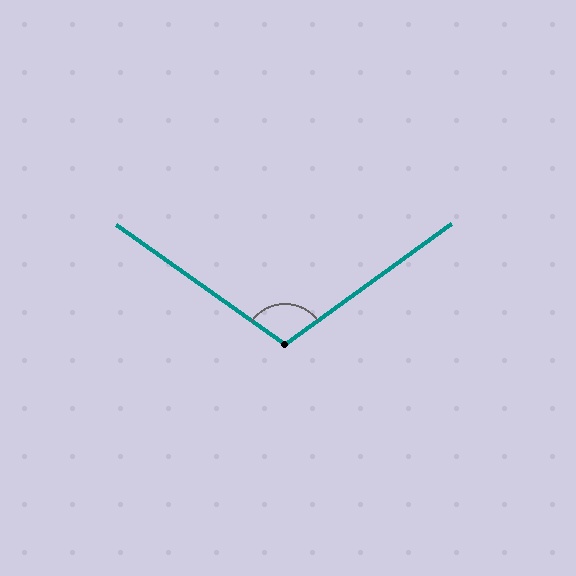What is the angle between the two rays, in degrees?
Approximately 108 degrees.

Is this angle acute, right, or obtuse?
It is obtuse.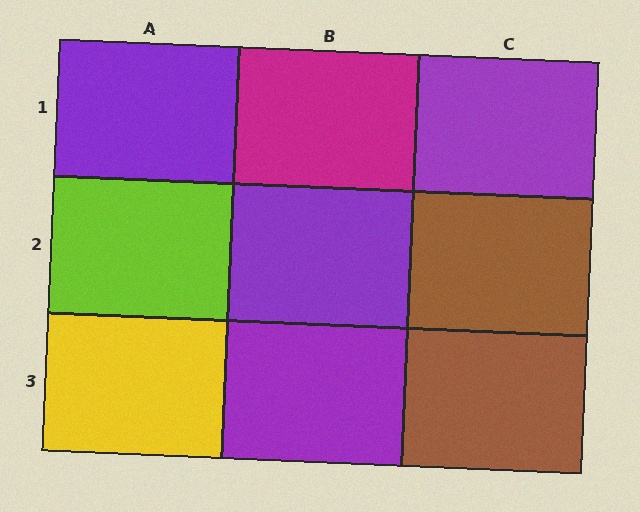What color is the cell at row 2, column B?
Purple.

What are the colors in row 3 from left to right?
Yellow, purple, brown.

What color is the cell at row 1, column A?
Purple.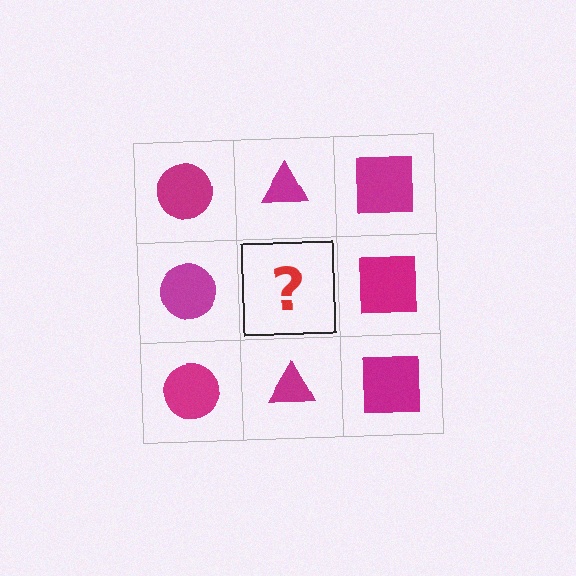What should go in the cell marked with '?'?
The missing cell should contain a magenta triangle.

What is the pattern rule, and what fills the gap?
The rule is that each column has a consistent shape. The gap should be filled with a magenta triangle.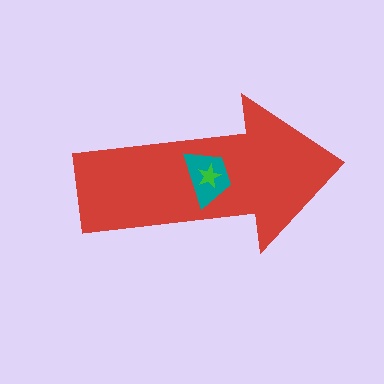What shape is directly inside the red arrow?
The teal trapezoid.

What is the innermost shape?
The green star.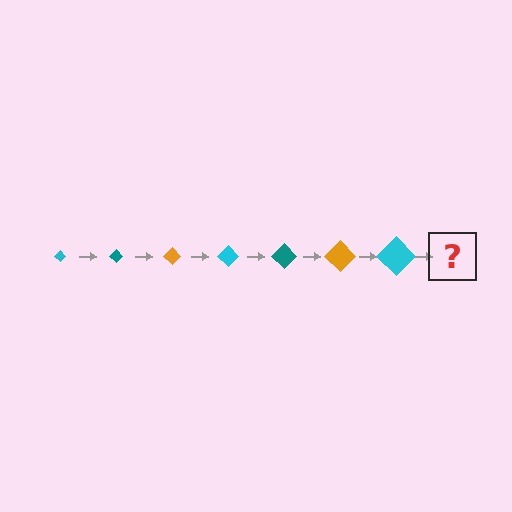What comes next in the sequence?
The next element should be a teal diamond, larger than the previous one.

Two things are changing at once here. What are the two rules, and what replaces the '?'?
The two rules are that the diamond grows larger each step and the color cycles through cyan, teal, and orange. The '?' should be a teal diamond, larger than the previous one.